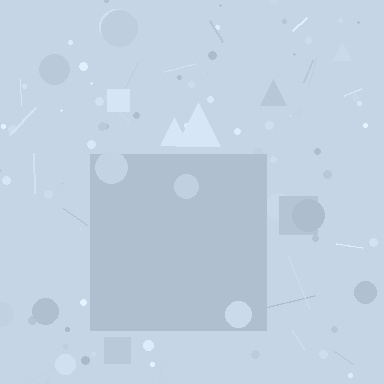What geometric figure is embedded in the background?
A square is embedded in the background.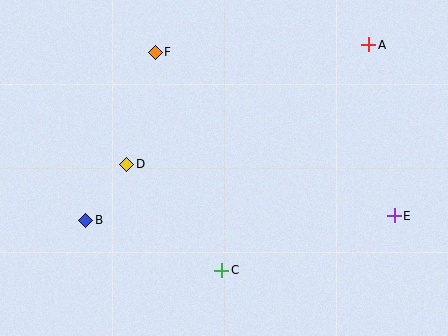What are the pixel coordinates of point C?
Point C is at (222, 270).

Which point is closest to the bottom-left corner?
Point B is closest to the bottom-left corner.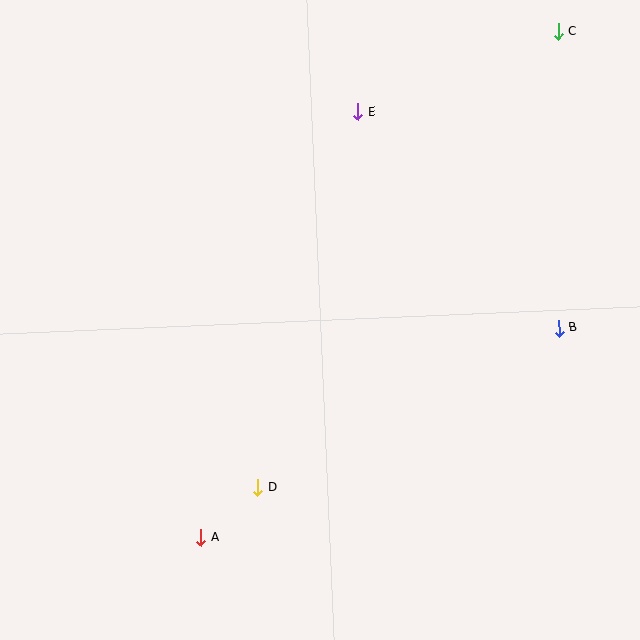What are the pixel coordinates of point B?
Point B is at (559, 328).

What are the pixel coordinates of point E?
Point E is at (358, 112).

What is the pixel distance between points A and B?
The distance between A and B is 415 pixels.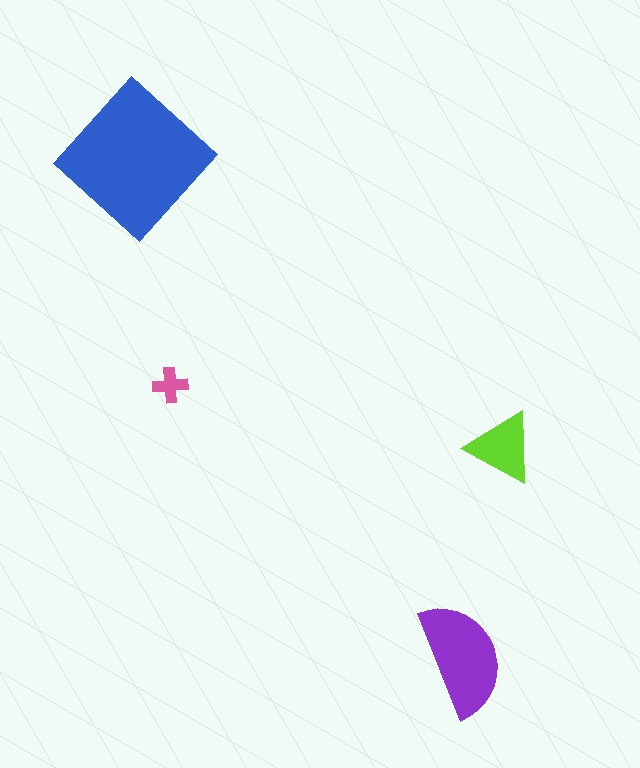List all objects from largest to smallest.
The blue diamond, the purple semicircle, the lime triangle, the pink cross.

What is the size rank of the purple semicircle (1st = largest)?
2nd.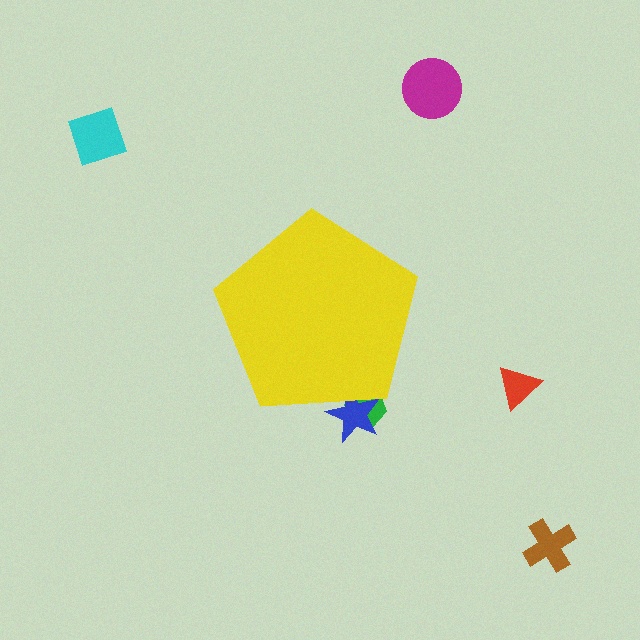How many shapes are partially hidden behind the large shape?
2 shapes are partially hidden.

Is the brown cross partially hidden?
No, the brown cross is fully visible.